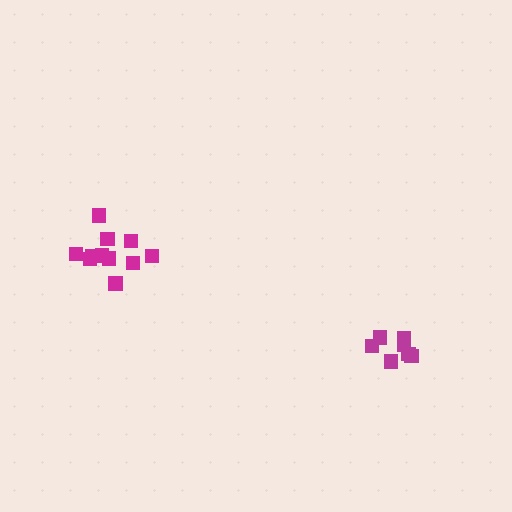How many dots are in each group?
Group 1: 11 dots, Group 2: 7 dots (18 total).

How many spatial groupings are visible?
There are 2 spatial groupings.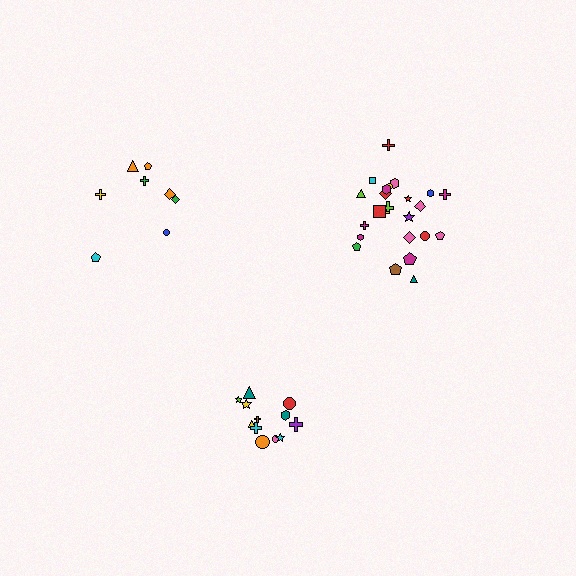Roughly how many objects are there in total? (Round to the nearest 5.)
Roughly 45 objects in total.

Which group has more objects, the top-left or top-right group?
The top-right group.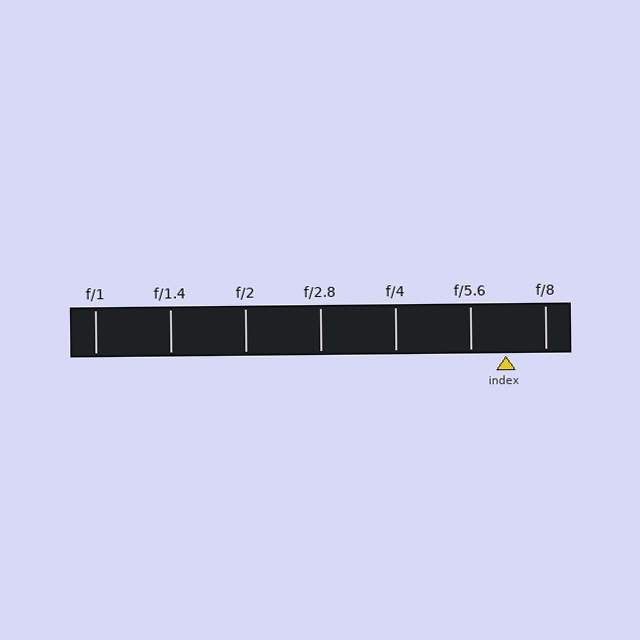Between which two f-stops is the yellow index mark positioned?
The index mark is between f/5.6 and f/8.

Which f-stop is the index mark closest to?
The index mark is closest to f/5.6.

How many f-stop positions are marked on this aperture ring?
There are 7 f-stop positions marked.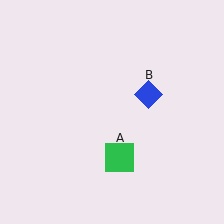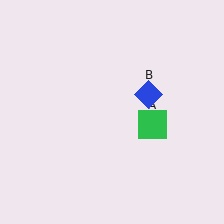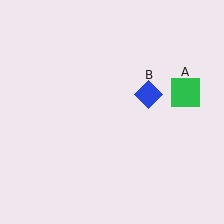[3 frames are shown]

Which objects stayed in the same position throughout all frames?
Blue diamond (object B) remained stationary.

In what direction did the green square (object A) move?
The green square (object A) moved up and to the right.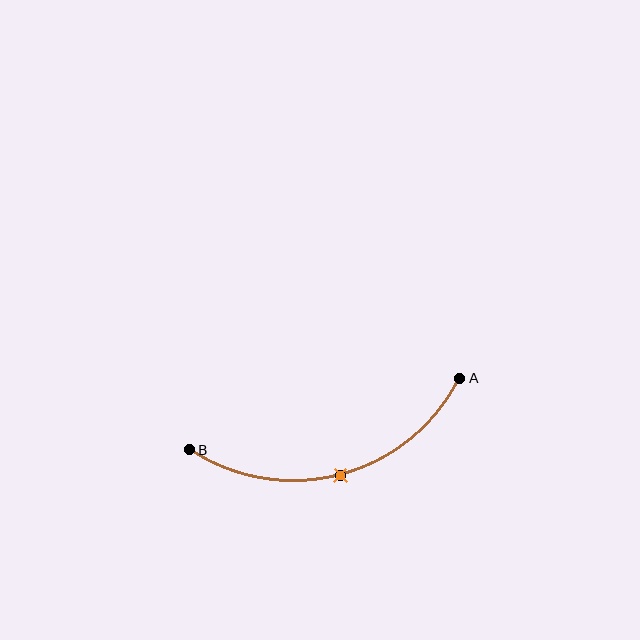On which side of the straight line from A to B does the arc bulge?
The arc bulges below the straight line connecting A and B.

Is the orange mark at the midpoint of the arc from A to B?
Yes. The orange mark lies on the arc at equal arc-length from both A and B — it is the arc midpoint.